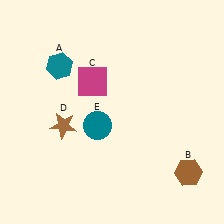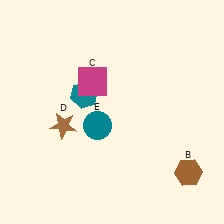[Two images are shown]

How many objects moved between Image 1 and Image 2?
1 object moved between the two images.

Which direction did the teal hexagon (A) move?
The teal hexagon (A) moved down.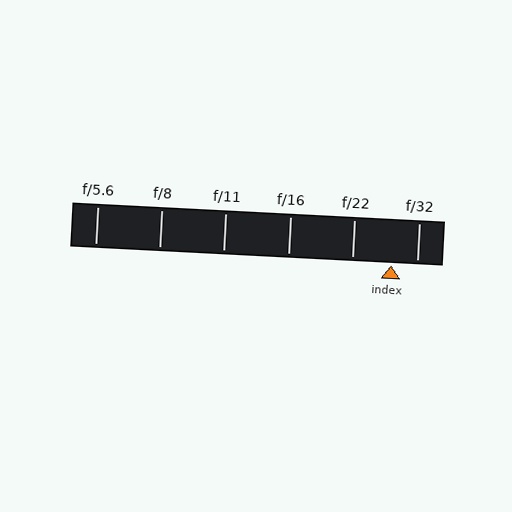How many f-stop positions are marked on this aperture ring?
There are 6 f-stop positions marked.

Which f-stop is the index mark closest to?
The index mark is closest to f/32.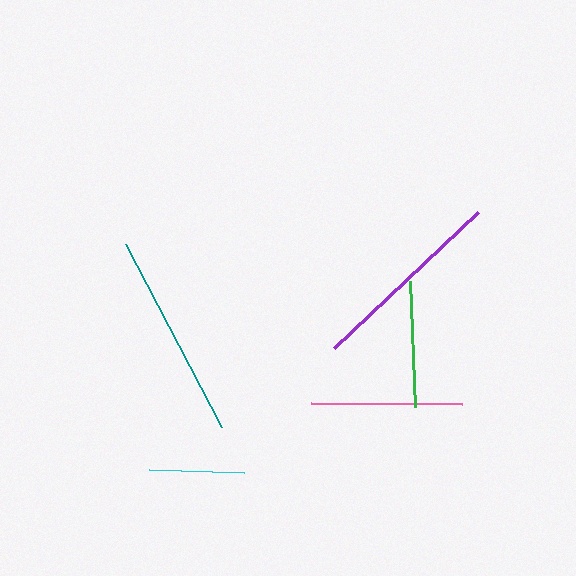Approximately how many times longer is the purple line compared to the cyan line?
The purple line is approximately 2.1 times the length of the cyan line.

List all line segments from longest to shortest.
From longest to shortest: teal, purple, pink, green, cyan.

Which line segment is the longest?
The teal line is the longest at approximately 206 pixels.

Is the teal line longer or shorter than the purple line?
The teal line is longer than the purple line.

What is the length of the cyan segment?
The cyan segment is approximately 95 pixels long.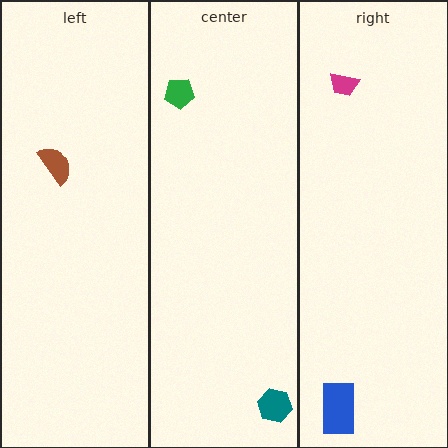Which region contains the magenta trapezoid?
The right region.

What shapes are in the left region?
The brown semicircle.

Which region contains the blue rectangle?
The right region.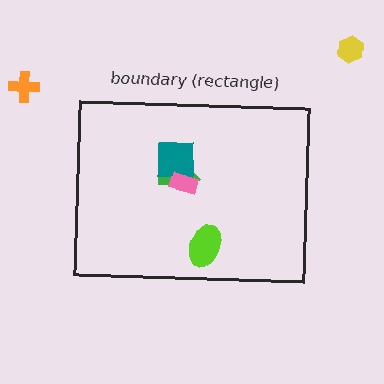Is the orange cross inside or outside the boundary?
Outside.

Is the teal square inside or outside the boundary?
Inside.